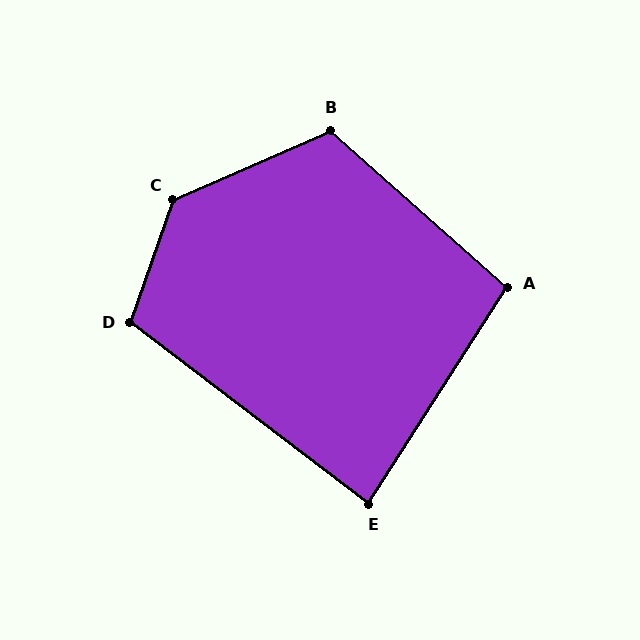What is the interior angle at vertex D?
Approximately 108 degrees (obtuse).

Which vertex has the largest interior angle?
C, at approximately 133 degrees.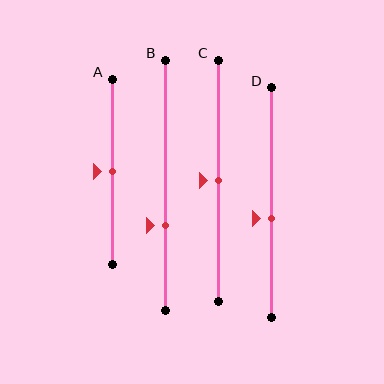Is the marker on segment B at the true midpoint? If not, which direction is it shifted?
No, the marker on segment B is shifted downward by about 16% of the segment length.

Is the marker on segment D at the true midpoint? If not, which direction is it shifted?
No, the marker on segment D is shifted downward by about 7% of the segment length.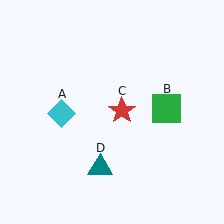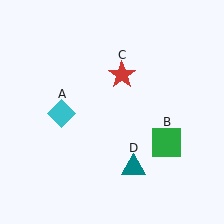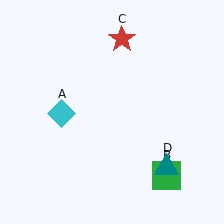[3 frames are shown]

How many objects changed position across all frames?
3 objects changed position: green square (object B), red star (object C), teal triangle (object D).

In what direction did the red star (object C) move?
The red star (object C) moved up.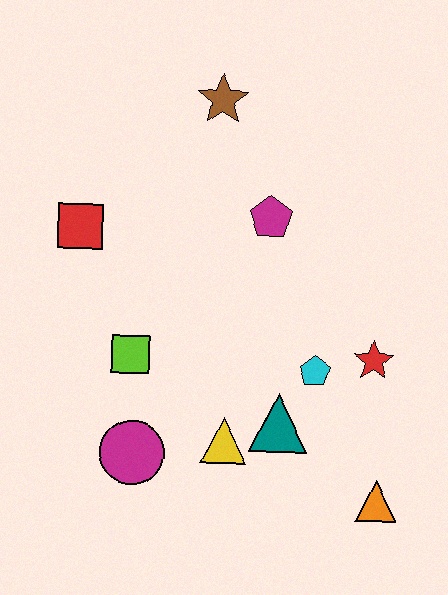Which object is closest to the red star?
The cyan pentagon is closest to the red star.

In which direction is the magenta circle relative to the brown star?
The magenta circle is below the brown star.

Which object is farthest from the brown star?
The orange triangle is farthest from the brown star.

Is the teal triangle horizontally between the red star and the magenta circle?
Yes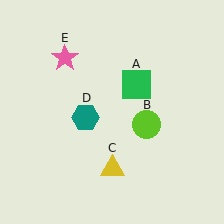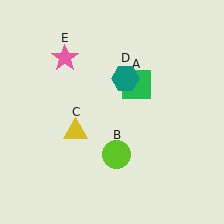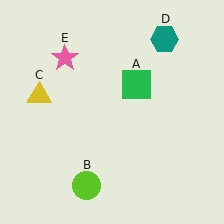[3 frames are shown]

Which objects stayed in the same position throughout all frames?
Green square (object A) and pink star (object E) remained stationary.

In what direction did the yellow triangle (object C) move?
The yellow triangle (object C) moved up and to the left.